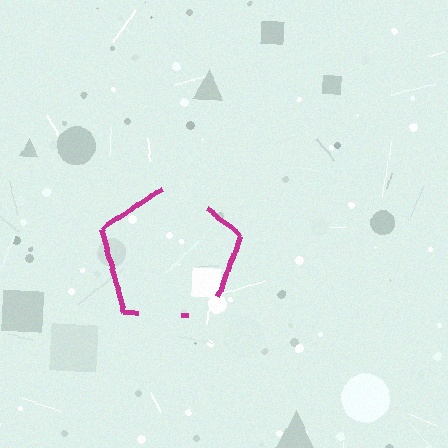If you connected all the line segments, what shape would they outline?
They would outline a pentagon.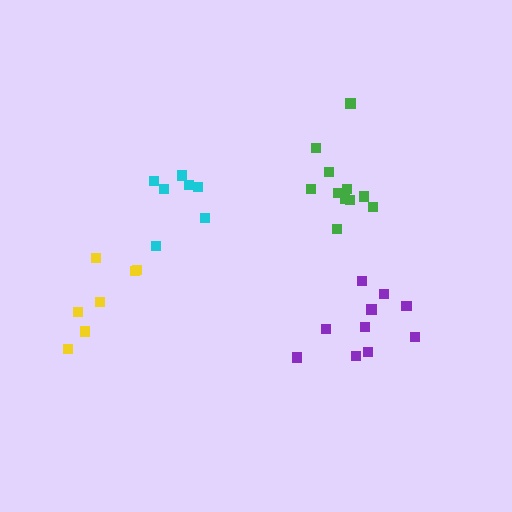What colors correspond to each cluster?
The clusters are colored: cyan, purple, green, yellow.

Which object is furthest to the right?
The purple cluster is rightmost.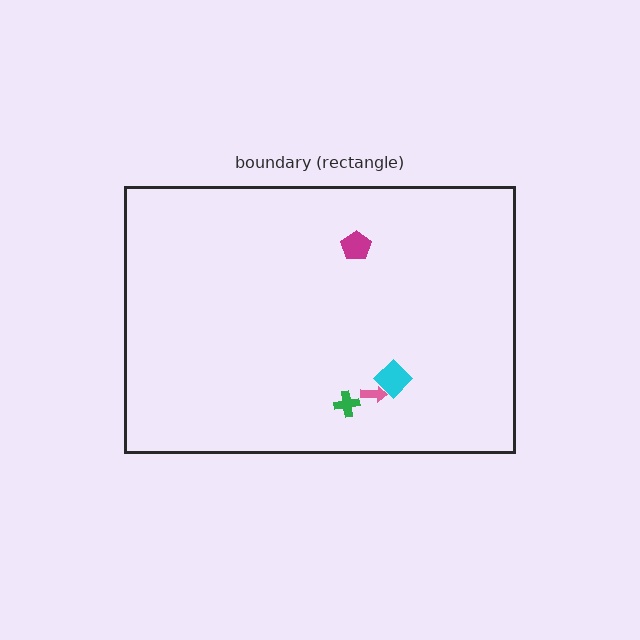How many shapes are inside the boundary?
4 inside, 0 outside.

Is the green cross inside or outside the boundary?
Inside.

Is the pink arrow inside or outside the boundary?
Inside.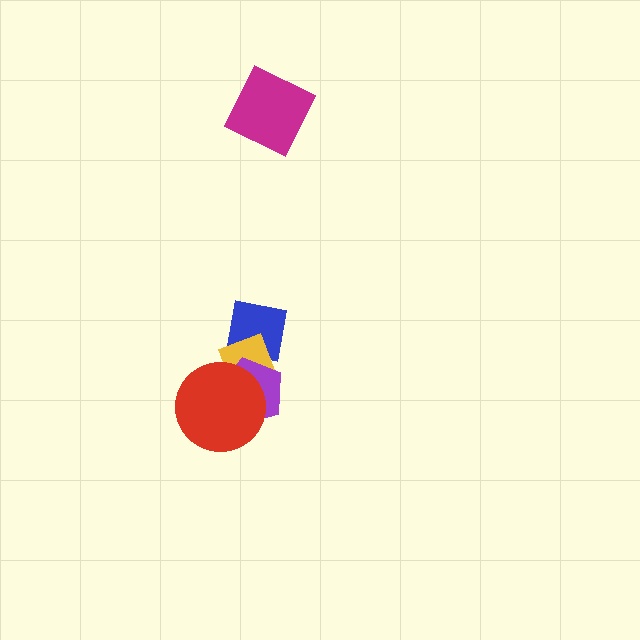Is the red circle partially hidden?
No, no other shape covers it.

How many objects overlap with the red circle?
2 objects overlap with the red circle.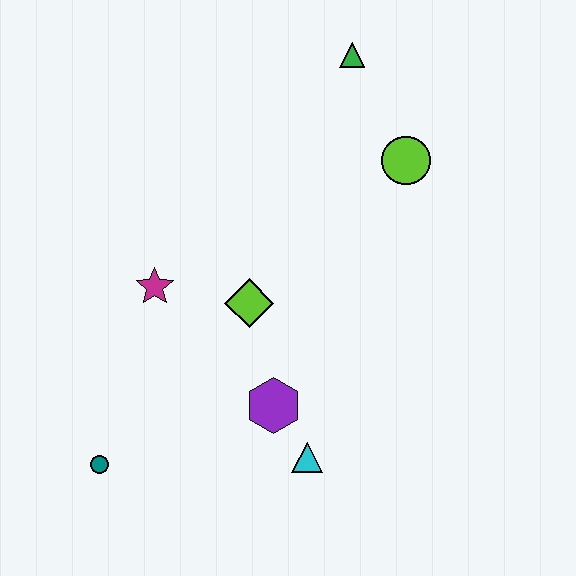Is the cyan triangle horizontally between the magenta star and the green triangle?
Yes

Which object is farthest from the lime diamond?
The green triangle is farthest from the lime diamond.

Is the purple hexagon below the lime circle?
Yes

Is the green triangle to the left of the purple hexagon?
No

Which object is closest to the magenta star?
The lime diamond is closest to the magenta star.